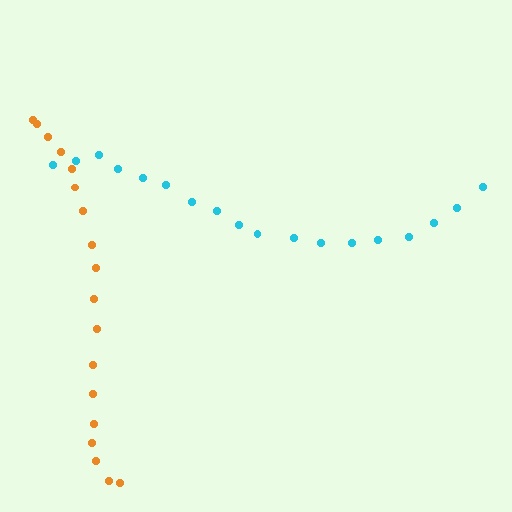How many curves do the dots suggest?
There are 2 distinct paths.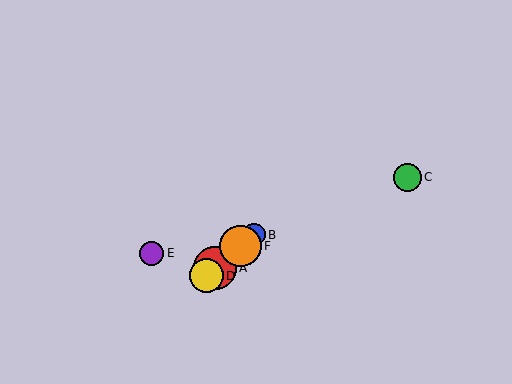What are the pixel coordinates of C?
Object C is at (407, 177).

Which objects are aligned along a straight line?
Objects A, B, D, F are aligned along a straight line.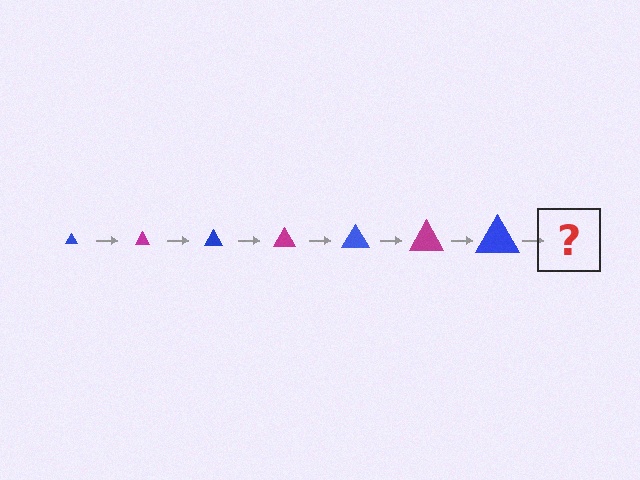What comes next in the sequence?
The next element should be a magenta triangle, larger than the previous one.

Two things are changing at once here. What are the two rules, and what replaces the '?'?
The two rules are that the triangle grows larger each step and the color cycles through blue and magenta. The '?' should be a magenta triangle, larger than the previous one.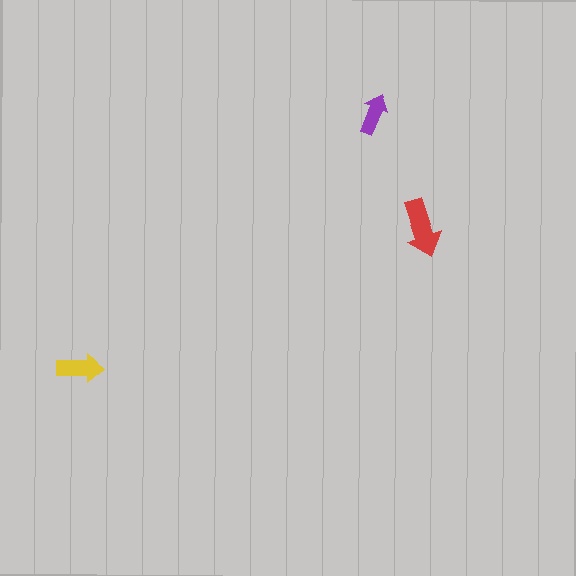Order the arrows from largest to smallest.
the red one, the yellow one, the purple one.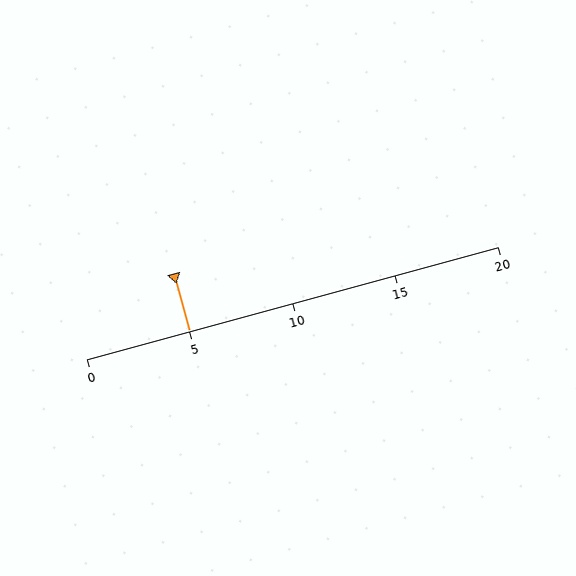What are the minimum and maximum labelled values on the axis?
The axis runs from 0 to 20.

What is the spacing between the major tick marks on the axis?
The major ticks are spaced 5 apart.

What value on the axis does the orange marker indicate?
The marker indicates approximately 5.